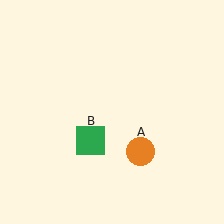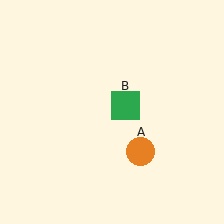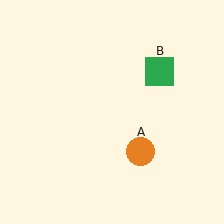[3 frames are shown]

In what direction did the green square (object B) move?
The green square (object B) moved up and to the right.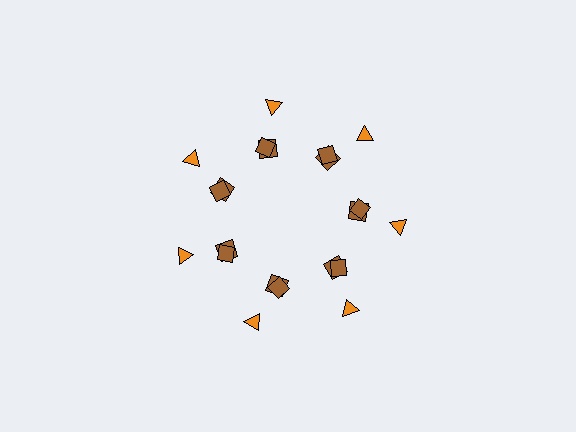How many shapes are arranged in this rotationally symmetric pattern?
There are 21 shapes, arranged in 7 groups of 3.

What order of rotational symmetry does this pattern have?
This pattern has 7-fold rotational symmetry.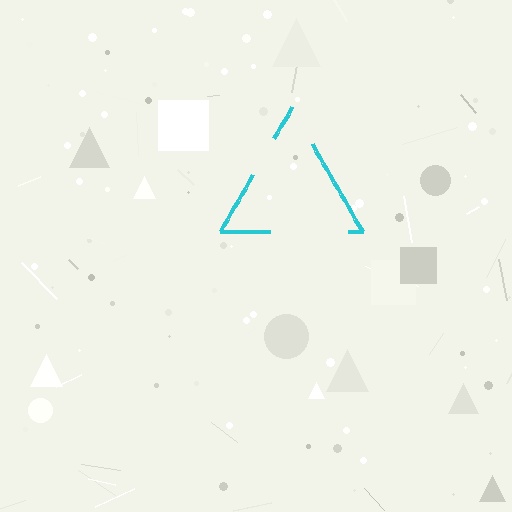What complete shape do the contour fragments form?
The contour fragments form a triangle.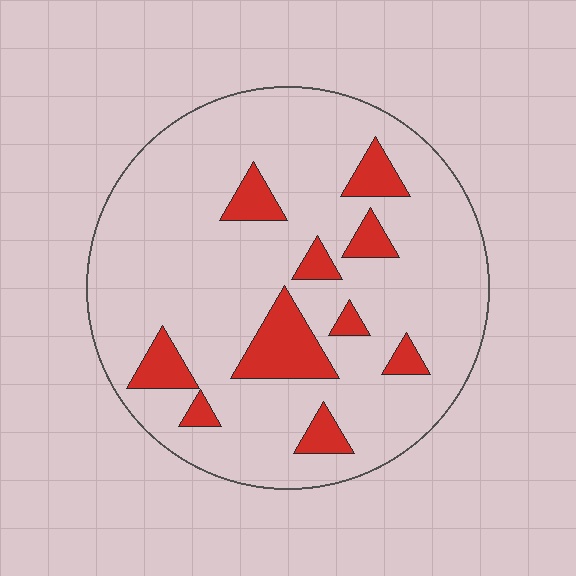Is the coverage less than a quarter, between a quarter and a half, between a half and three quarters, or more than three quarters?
Less than a quarter.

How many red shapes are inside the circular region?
10.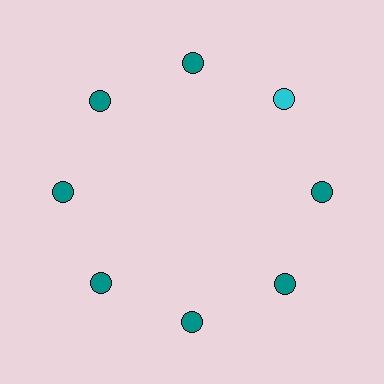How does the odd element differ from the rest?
It has a different color: cyan instead of teal.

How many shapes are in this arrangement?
There are 8 shapes arranged in a ring pattern.